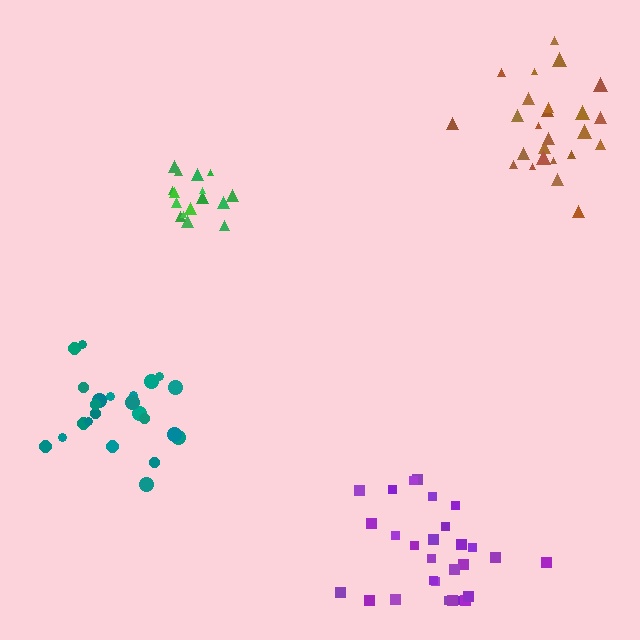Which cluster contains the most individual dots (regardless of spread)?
Purple (28).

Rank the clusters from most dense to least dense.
green, brown, purple, teal.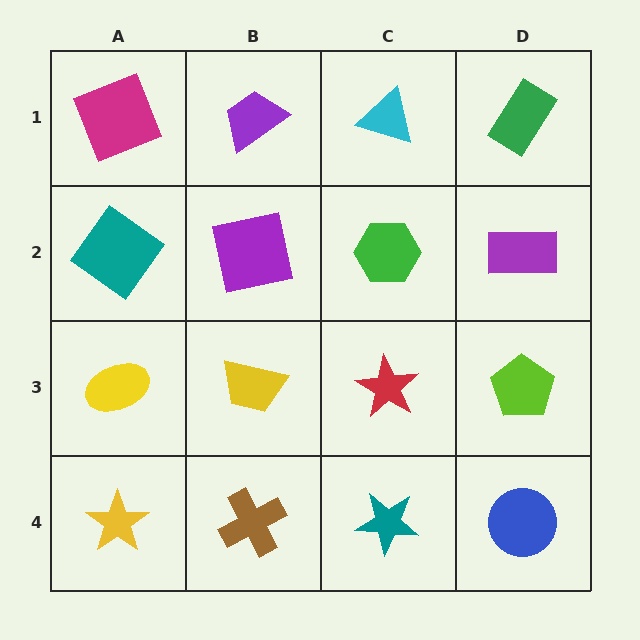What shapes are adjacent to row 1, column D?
A purple rectangle (row 2, column D), a cyan triangle (row 1, column C).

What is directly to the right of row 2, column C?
A purple rectangle.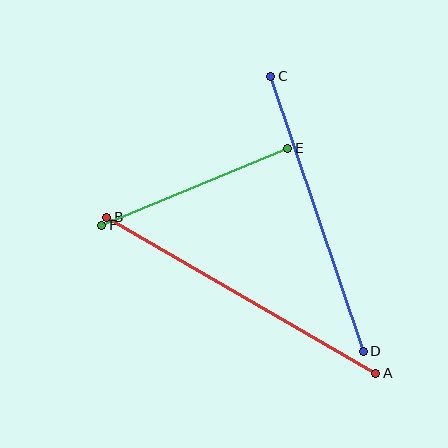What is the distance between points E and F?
The distance is approximately 201 pixels.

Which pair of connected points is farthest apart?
Points A and B are farthest apart.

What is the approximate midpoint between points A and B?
The midpoint is at approximately (241, 295) pixels.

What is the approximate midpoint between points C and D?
The midpoint is at approximately (317, 214) pixels.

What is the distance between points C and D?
The distance is approximately 290 pixels.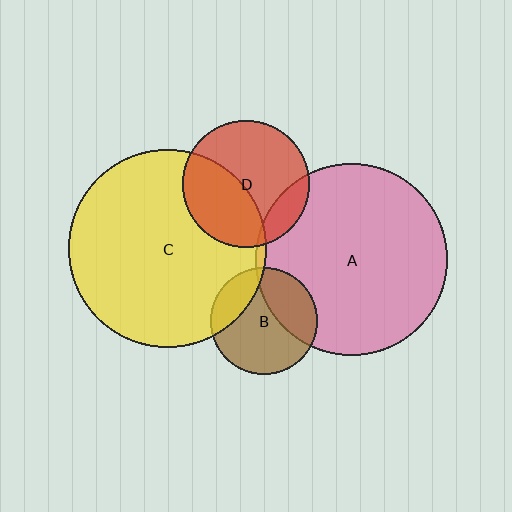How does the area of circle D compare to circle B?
Approximately 1.4 times.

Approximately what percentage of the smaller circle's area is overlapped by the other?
Approximately 15%.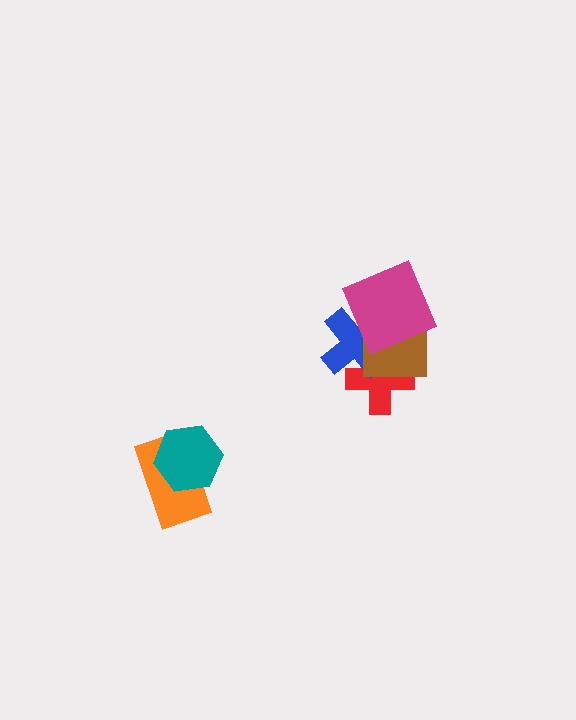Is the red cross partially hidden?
Yes, it is partially covered by another shape.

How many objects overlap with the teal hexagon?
1 object overlaps with the teal hexagon.